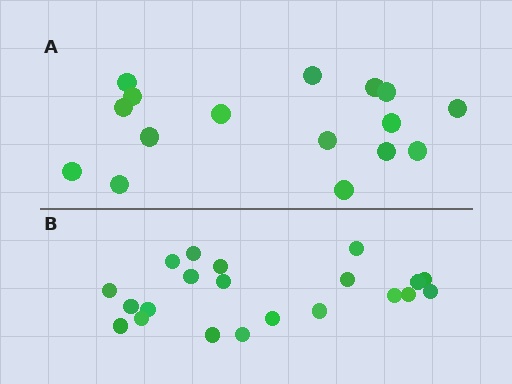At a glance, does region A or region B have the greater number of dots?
Region B (the bottom region) has more dots.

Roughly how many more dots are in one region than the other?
Region B has about 5 more dots than region A.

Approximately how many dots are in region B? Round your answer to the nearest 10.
About 20 dots. (The exact count is 21, which rounds to 20.)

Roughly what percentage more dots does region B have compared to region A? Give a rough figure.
About 30% more.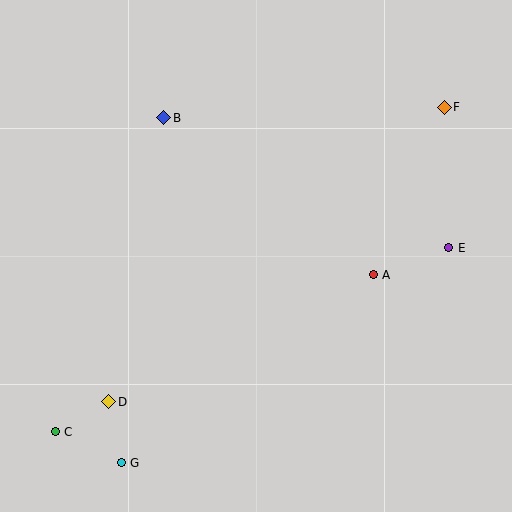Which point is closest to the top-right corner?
Point F is closest to the top-right corner.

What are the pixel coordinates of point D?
Point D is at (109, 402).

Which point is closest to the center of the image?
Point A at (373, 275) is closest to the center.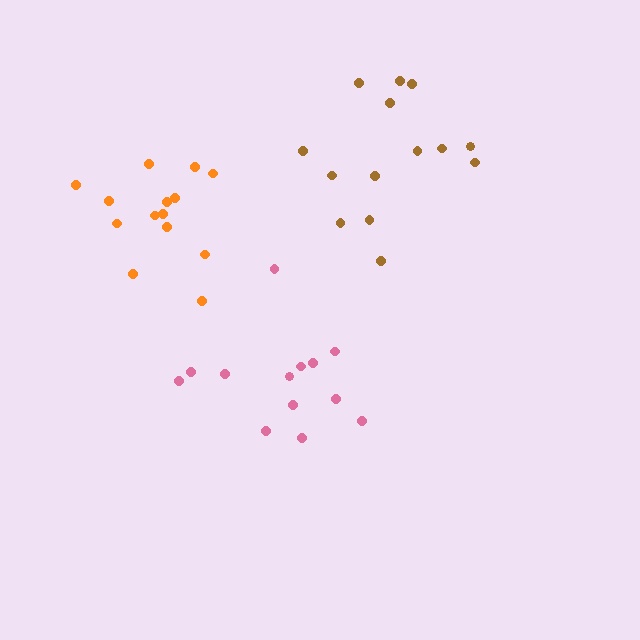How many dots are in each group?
Group 1: 13 dots, Group 2: 14 dots, Group 3: 14 dots (41 total).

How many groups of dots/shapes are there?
There are 3 groups.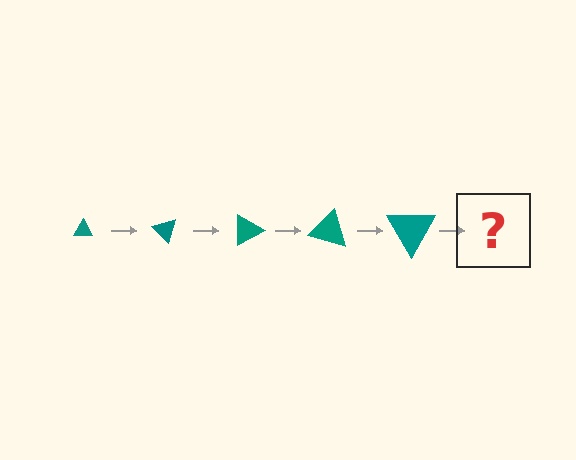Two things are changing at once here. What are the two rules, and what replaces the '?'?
The two rules are that the triangle grows larger each step and it rotates 45 degrees each step. The '?' should be a triangle, larger than the previous one and rotated 225 degrees from the start.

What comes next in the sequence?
The next element should be a triangle, larger than the previous one and rotated 225 degrees from the start.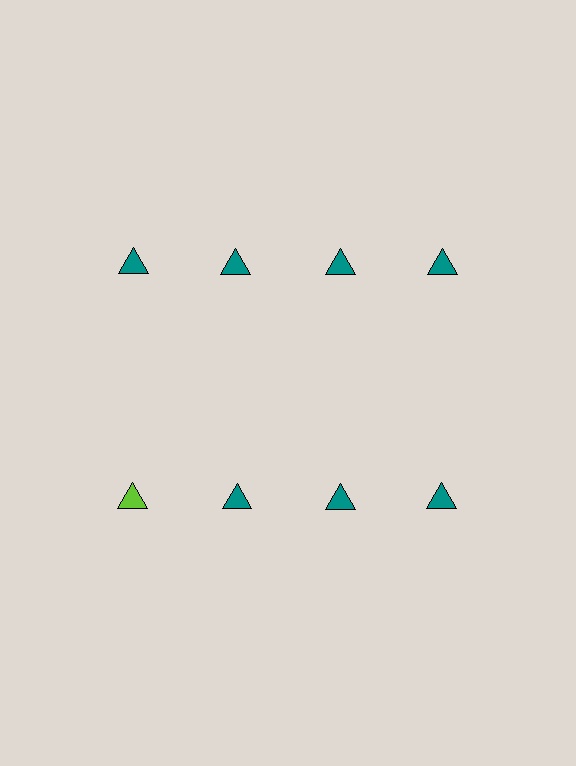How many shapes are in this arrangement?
There are 8 shapes arranged in a grid pattern.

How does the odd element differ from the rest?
It has a different color: lime instead of teal.